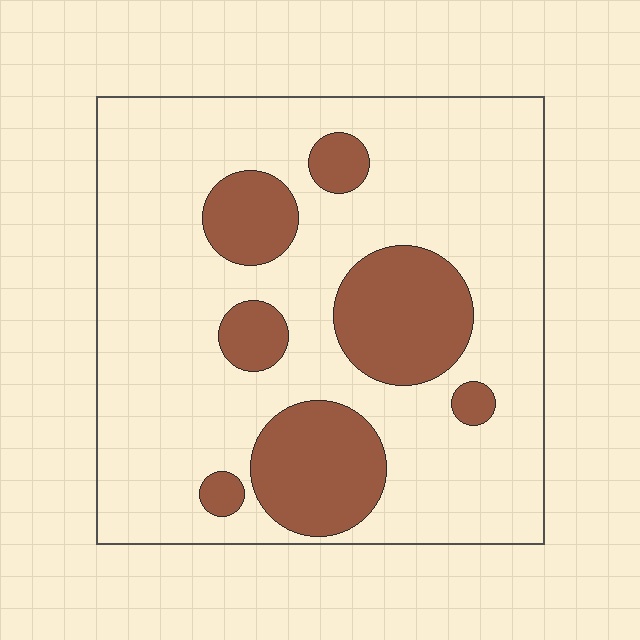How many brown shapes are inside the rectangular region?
7.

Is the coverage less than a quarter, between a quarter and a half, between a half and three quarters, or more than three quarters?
Less than a quarter.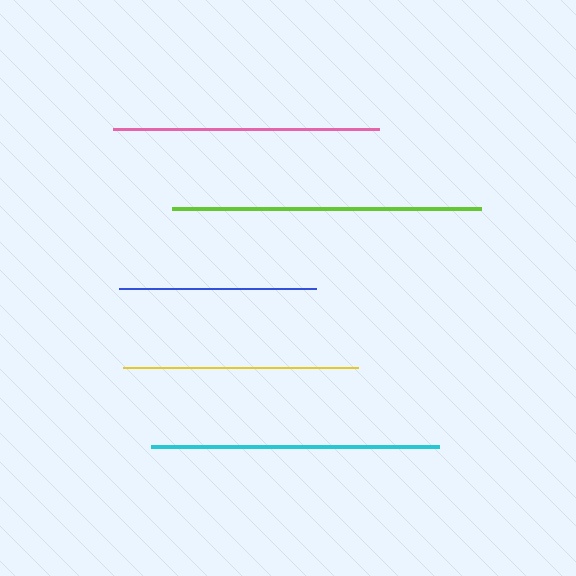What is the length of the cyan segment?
The cyan segment is approximately 288 pixels long.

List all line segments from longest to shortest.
From longest to shortest: lime, cyan, pink, yellow, blue.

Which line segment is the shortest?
The blue line is the shortest at approximately 197 pixels.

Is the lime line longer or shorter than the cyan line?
The lime line is longer than the cyan line.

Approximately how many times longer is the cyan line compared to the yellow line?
The cyan line is approximately 1.2 times the length of the yellow line.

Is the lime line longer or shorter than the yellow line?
The lime line is longer than the yellow line.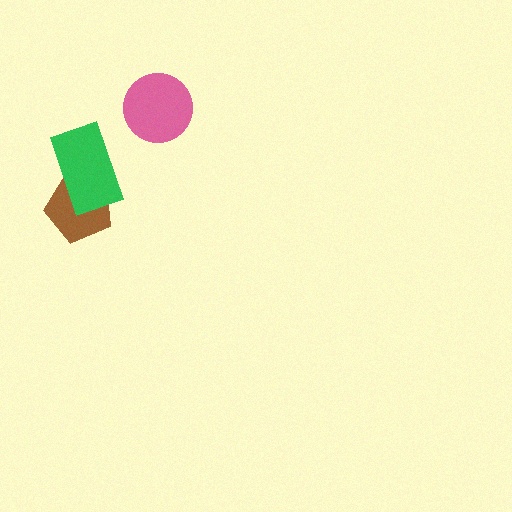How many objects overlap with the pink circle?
0 objects overlap with the pink circle.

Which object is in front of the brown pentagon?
The green rectangle is in front of the brown pentagon.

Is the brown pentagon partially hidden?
Yes, it is partially covered by another shape.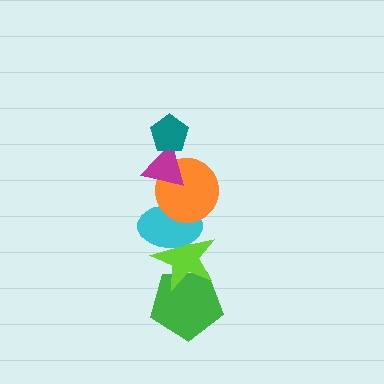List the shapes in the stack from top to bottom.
From top to bottom: the teal pentagon, the magenta triangle, the orange circle, the cyan ellipse, the lime star, the green pentagon.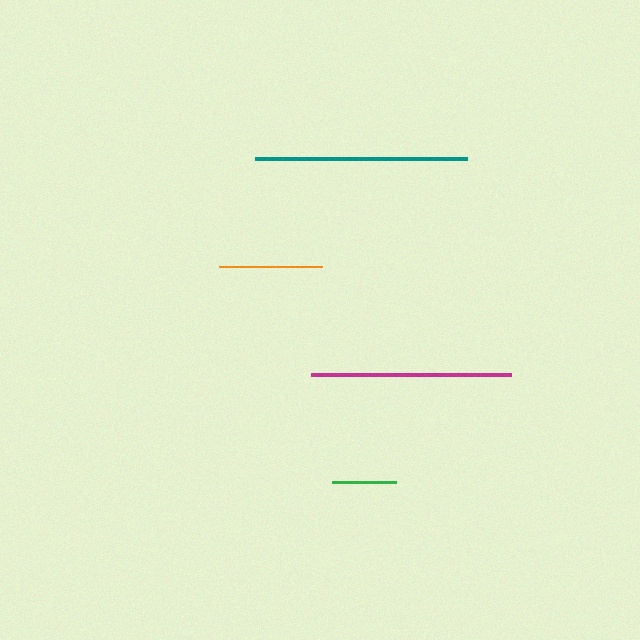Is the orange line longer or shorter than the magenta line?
The magenta line is longer than the orange line.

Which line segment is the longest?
The teal line is the longest at approximately 212 pixels.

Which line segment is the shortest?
The green line is the shortest at approximately 64 pixels.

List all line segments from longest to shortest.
From longest to shortest: teal, magenta, orange, green.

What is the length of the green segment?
The green segment is approximately 64 pixels long.